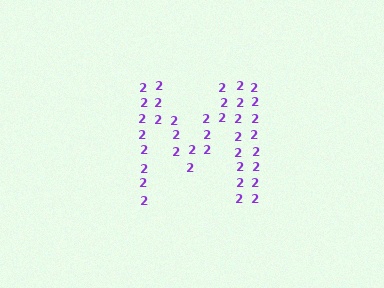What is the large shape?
The large shape is the letter M.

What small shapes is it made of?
It is made of small digit 2's.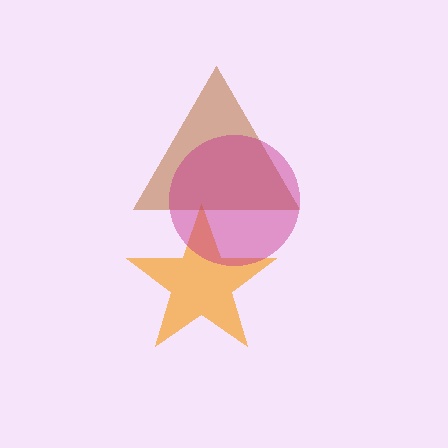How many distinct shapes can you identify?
There are 3 distinct shapes: an orange star, a brown triangle, a magenta circle.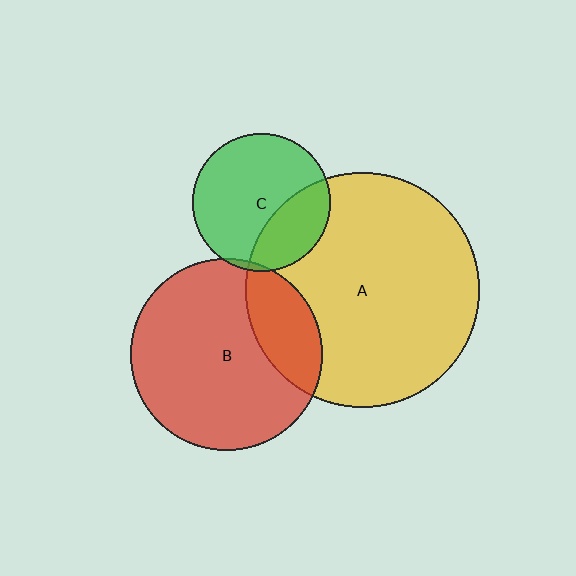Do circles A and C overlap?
Yes.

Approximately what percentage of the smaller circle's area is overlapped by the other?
Approximately 30%.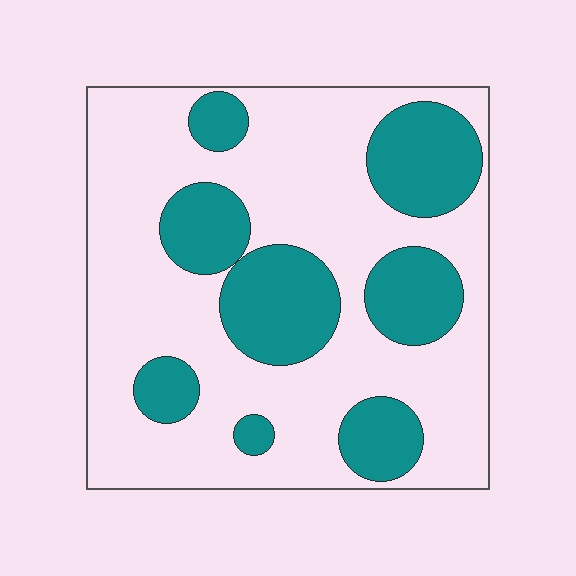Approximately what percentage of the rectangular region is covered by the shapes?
Approximately 30%.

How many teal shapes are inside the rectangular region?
8.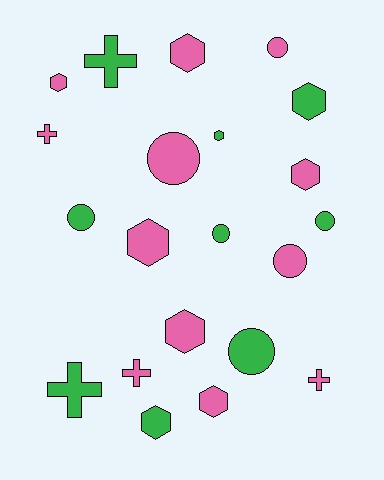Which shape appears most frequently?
Hexagon, with 9 objects.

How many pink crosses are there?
There are 3 pink crosses.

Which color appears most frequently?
Pink, with 12 objects.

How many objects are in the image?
There are 21 objects.